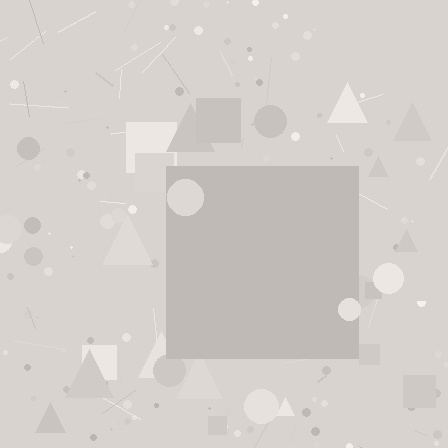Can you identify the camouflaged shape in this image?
The camouflaged shape is a square.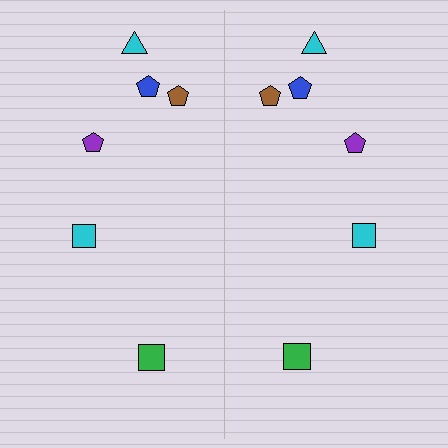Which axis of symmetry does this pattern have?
The pattern has a vertical axis of symmetry running through the center of the image.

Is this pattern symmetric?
Yes, this pattern has bilateral (reflection) symmetry.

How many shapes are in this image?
There are 12 shapes in this image.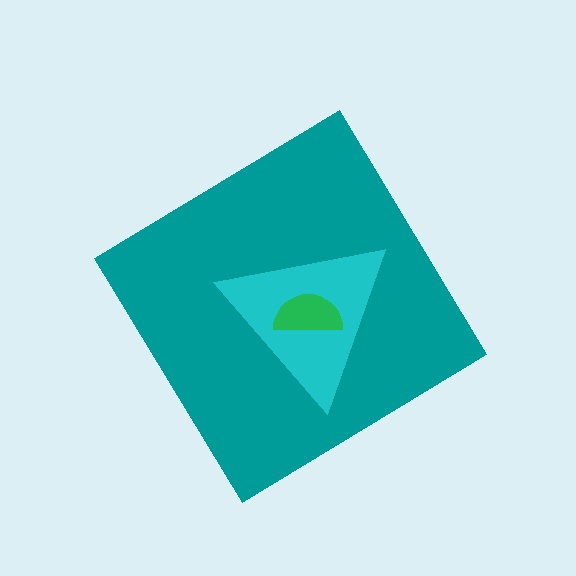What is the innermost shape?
The green semicircle.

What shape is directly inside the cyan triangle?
The green semicircle.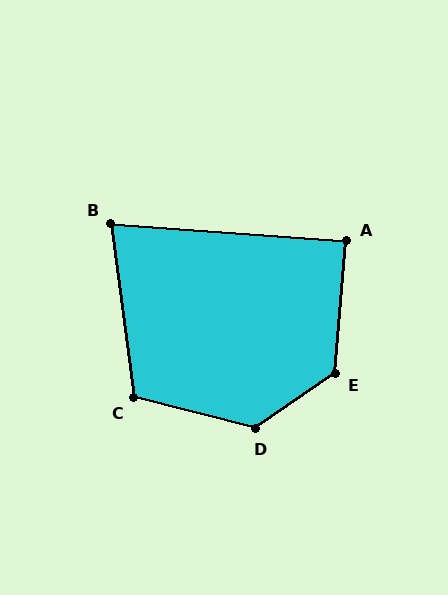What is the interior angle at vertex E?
Approximately 129 degrees (obtuse).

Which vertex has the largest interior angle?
D, at approximately 131 degrees.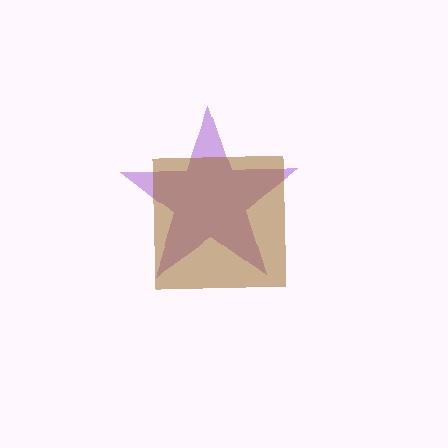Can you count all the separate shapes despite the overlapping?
Yes, there are 2 separate shapes.